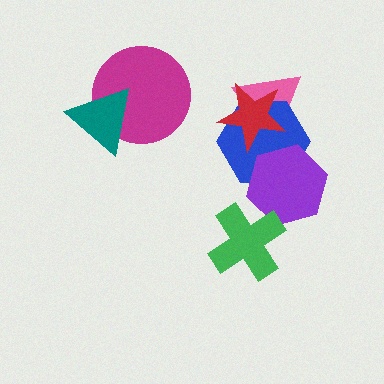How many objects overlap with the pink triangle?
2 objects overlap with the pink triangle.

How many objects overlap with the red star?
2 objects overlap with the red star.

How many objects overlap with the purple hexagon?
2 objects overlap with the purple hexagon.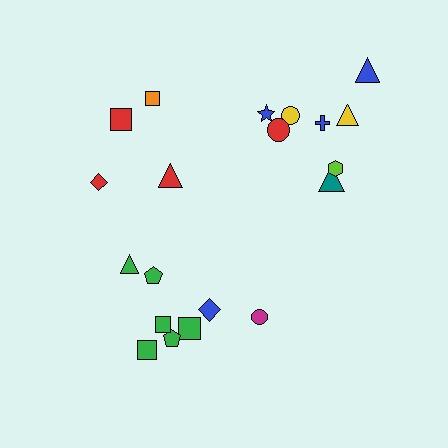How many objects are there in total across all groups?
There are 20 objects.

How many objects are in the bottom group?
There are 8 objects.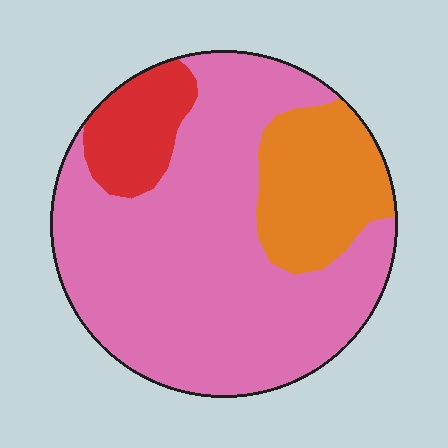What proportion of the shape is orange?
Orange takes up about one fifth (1/5) of the shape.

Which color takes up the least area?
Red, at roughly 10%.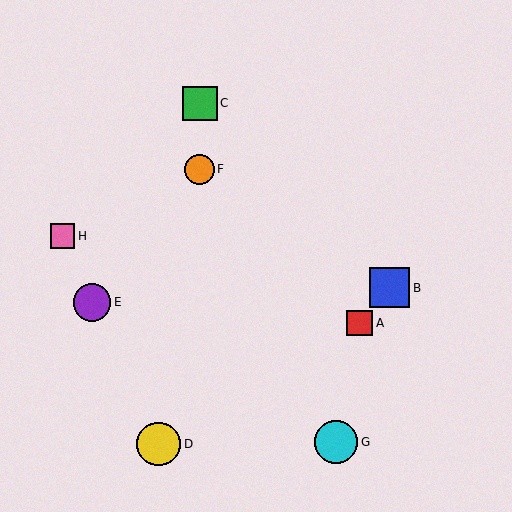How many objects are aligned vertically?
2 objects (C, F) are aligned vertically.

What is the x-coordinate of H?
Object H is at x≈63.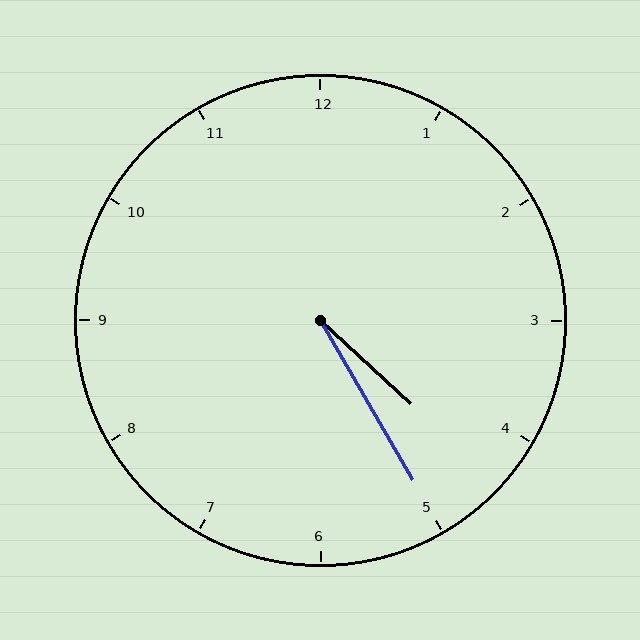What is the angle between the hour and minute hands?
Approximately 18 degrees.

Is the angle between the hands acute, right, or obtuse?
It is acute.